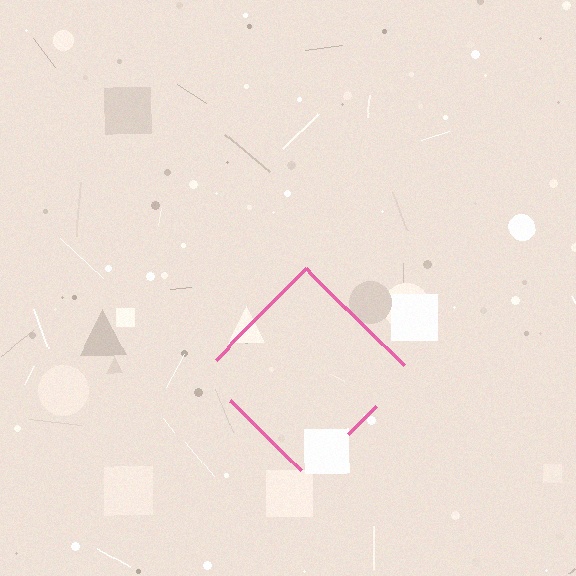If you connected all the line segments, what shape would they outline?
They would outline a diamond.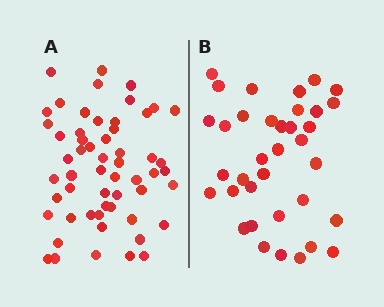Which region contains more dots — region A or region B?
Region A (the left region) has more dots.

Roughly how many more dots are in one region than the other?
Region A has approximately 20 more dots than region B.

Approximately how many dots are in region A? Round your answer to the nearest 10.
About 60 dots. (The exact count is 56, which rounds to 60.)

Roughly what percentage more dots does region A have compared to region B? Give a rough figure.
About 55% more.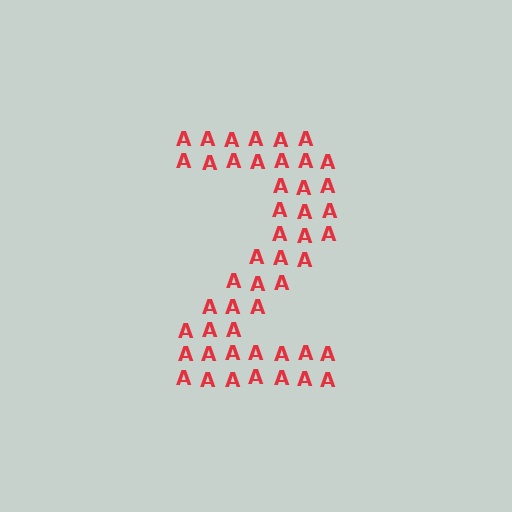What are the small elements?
The small elements are letter A's.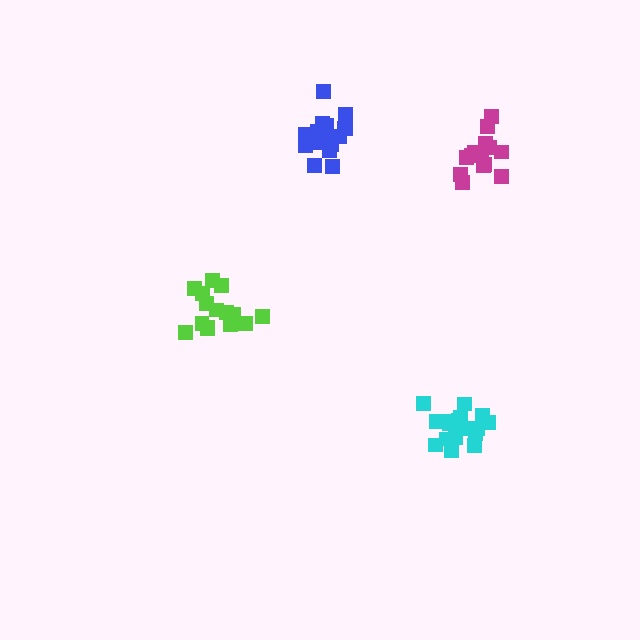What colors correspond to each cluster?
The clusters are colored: lime, blue, cyan, magenta.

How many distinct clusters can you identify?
There are 4 distinct clusters.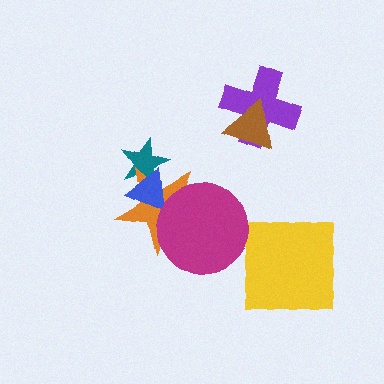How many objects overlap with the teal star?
2 objects overlap with the teal star.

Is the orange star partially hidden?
Yes, it is partially covered by another shape.